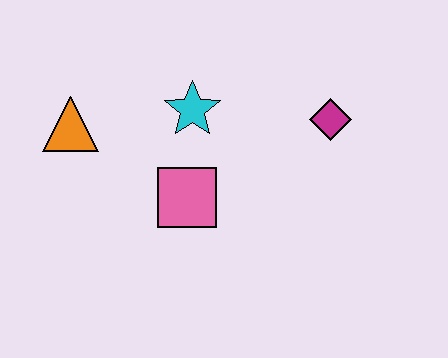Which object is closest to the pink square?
The cyan star is closest to the pink square.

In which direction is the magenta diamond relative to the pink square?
The magenta diamond is to the right of the pink square.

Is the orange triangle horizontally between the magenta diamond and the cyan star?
No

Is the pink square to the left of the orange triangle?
No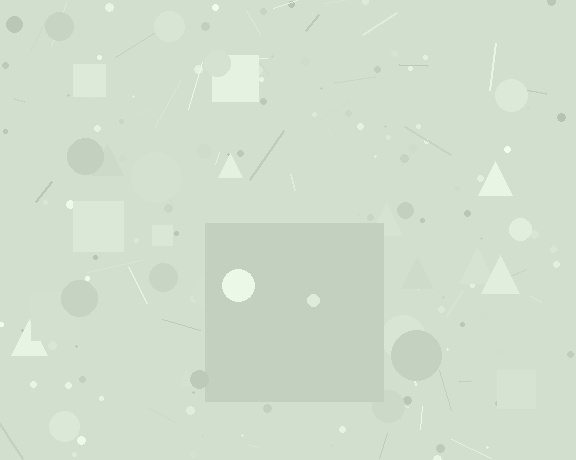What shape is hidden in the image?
A square is hidden in the image.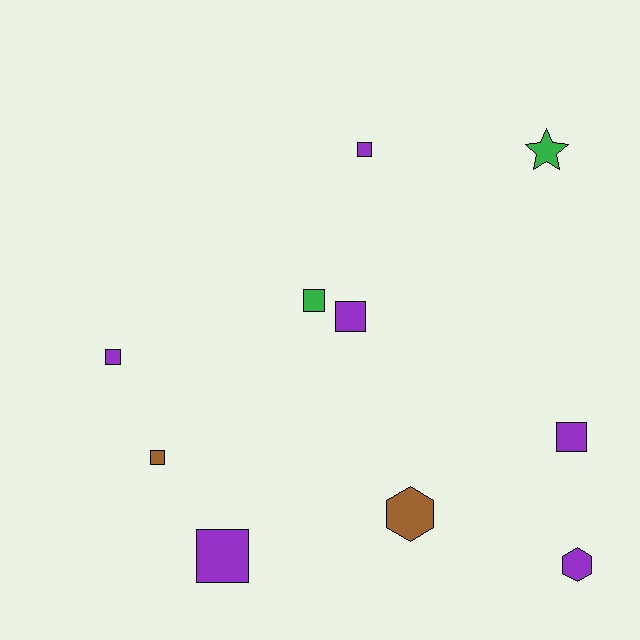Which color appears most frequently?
Purple, with 6 objects.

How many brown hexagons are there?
There is 1 brown hexagon.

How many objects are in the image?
There are 10 objects.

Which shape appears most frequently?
Square, with 7 objects.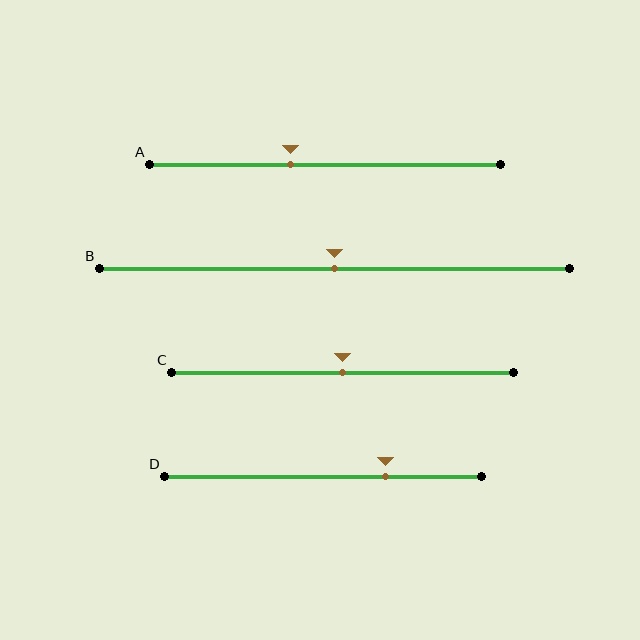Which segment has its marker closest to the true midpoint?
Segment B has its marker closest to the true midpoint.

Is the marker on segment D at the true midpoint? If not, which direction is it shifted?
No, the marker on segment D is shifted to the right by about 20% of the segment length.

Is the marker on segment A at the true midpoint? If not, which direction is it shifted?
No, the marker on segment A is shifted to the left by about 10% of the segment length.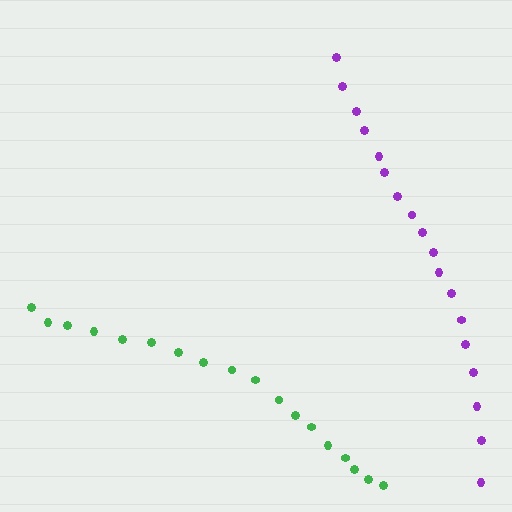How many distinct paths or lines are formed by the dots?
There are 2 distinct paths.